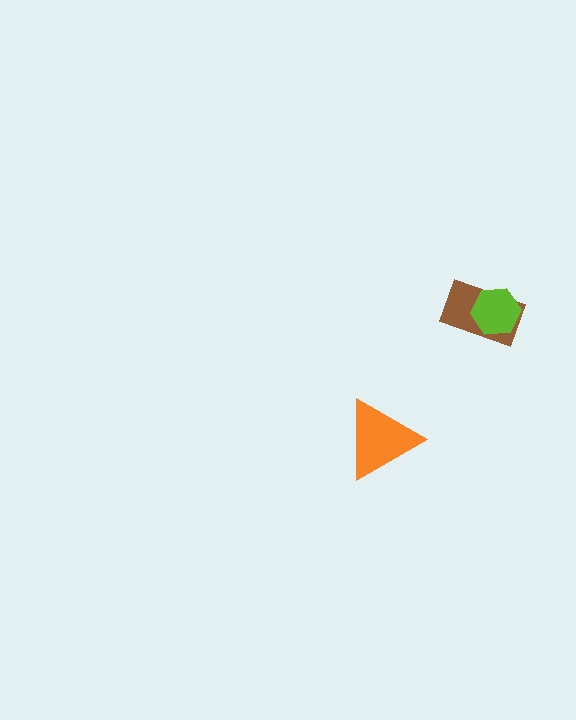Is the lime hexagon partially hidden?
No, no other shape covers it.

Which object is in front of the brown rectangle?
The lime hexagon is in front of the brown rectangle.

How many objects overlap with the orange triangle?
0 objects overlap with the orange triangle.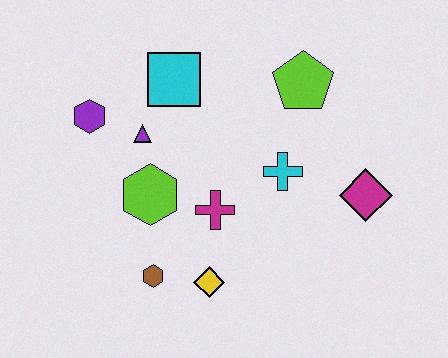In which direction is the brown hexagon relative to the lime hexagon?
The brown hexagon is below the lime hexagon.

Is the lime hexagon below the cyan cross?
Yes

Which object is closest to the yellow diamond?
The brown hexagon is closest to the yellow diamond.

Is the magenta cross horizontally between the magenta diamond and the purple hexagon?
Yes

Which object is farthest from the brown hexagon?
The lime pentagon is farthest from the brown hexagon.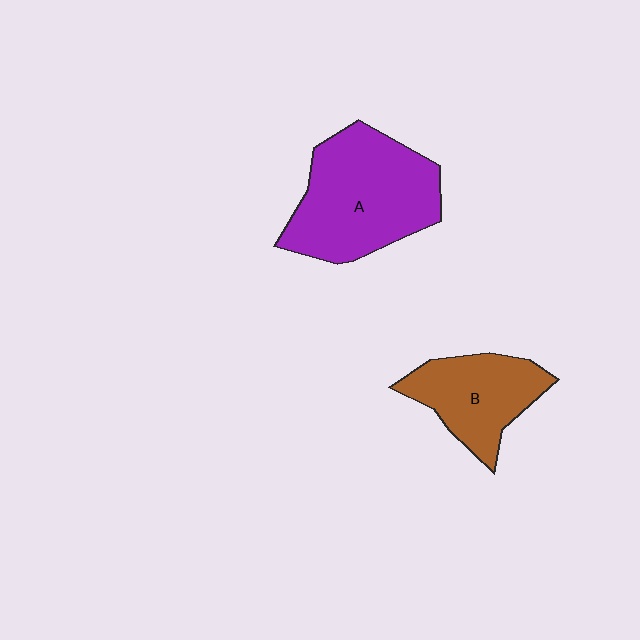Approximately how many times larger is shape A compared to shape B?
Approximately 1.6 times.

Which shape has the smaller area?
Shape B (brown).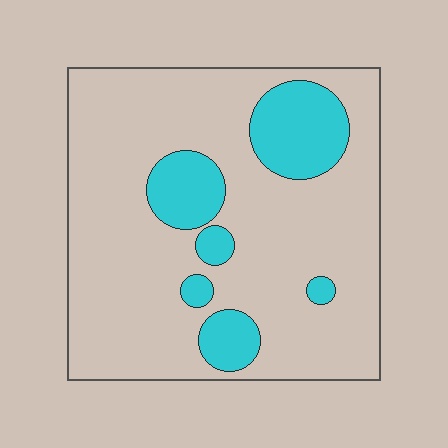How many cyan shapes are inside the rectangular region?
6.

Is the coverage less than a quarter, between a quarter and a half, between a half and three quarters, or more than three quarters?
Less than a quarter.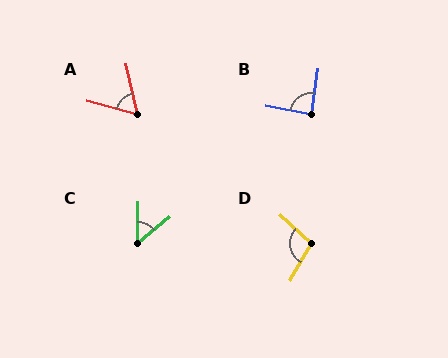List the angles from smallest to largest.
C (50°), A (62°), B (87°), D (103°).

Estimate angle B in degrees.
Approximately 87 degrees.